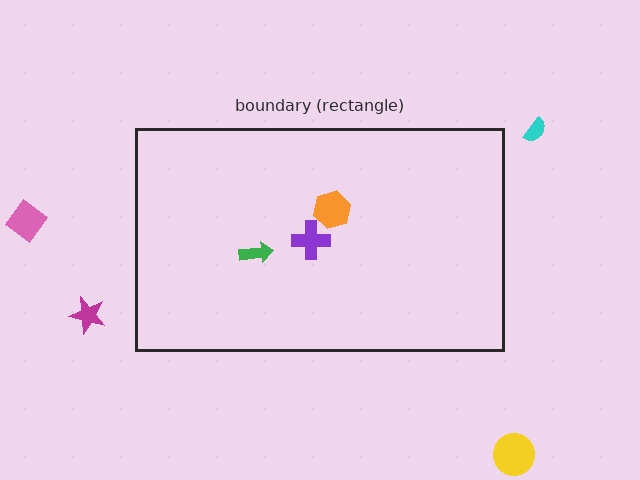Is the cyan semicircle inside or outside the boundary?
Outside.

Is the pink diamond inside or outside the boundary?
Outside.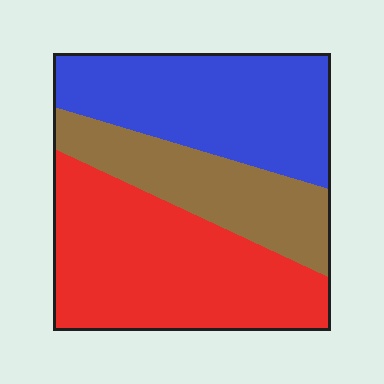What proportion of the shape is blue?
Blue takes up about one third (1/3) of the shape.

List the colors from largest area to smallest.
From largest to smallest: red, blue, brown.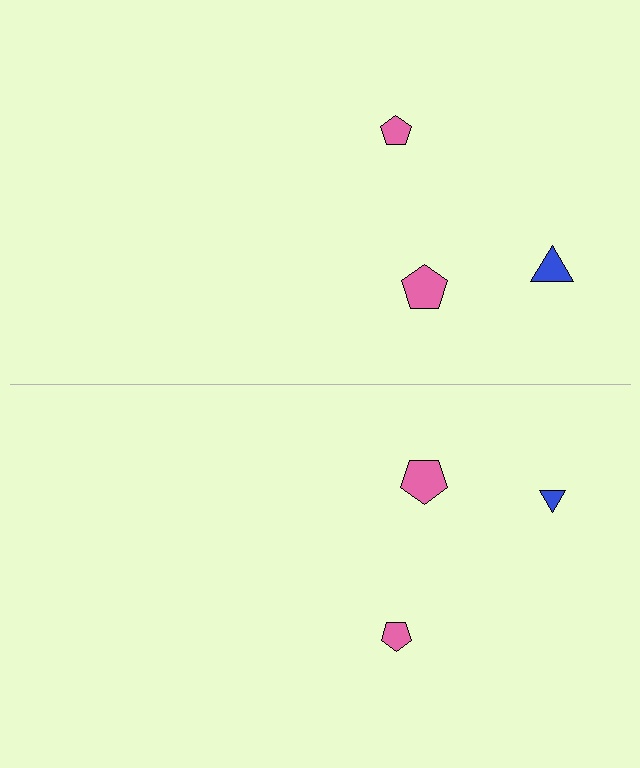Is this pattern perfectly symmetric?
No, the pattern is not perfectly symmetric. The blue triangle on the bottom side has a different size than its mirror counterpart.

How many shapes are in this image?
There are 6 shapes in this image.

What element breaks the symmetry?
The blue triangle on the bottom side has a different size than its mirror counterpart.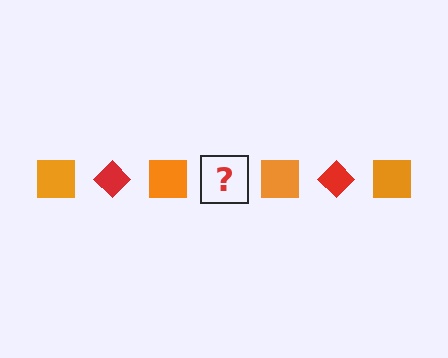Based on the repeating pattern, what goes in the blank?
The blank should be a red diamond.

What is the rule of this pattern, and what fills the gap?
The rule is that the pattern alternates between orange square and red diamond. The gap should be filled with a red diamond.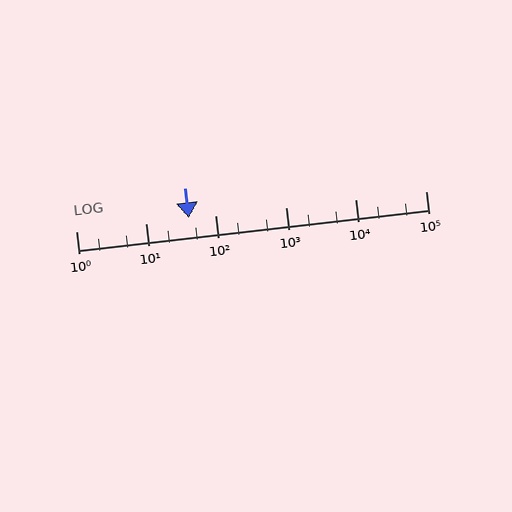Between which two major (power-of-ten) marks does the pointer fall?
The pointer is between 10 and 100.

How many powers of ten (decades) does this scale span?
The scale spans 5 decades, from 1 to 100000.